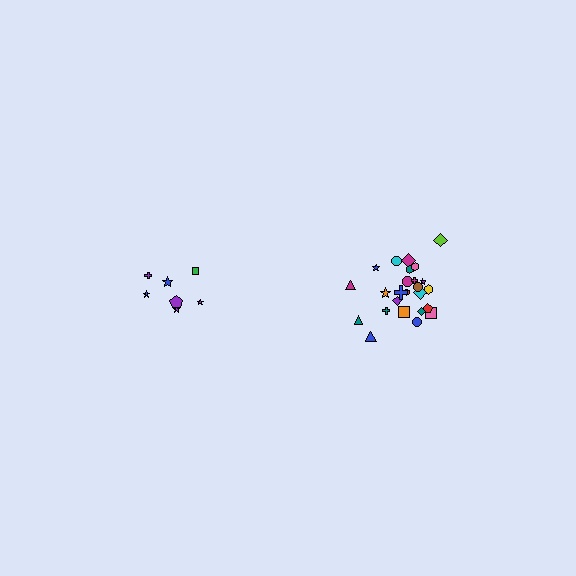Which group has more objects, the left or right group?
The right group.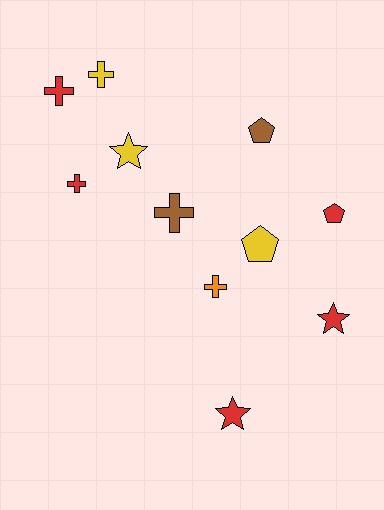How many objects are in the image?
There are 11 objects.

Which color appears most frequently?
Red, with 5 objects.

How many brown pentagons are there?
There is 1 brown pentagon.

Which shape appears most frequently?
Cross, with 5 objects.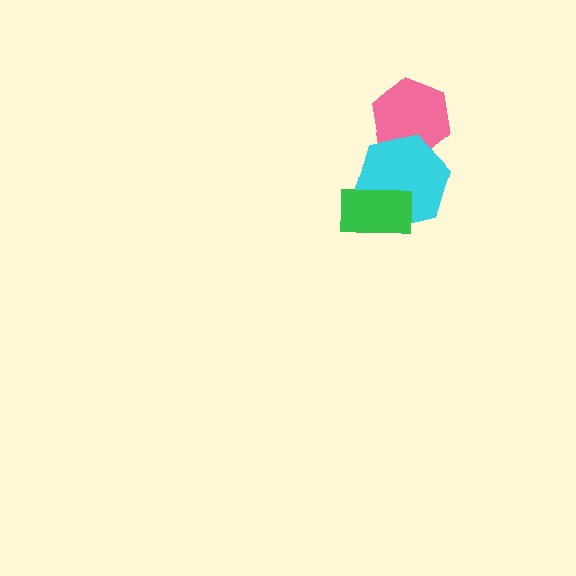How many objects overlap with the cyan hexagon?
2 objects overlap with the cyan hexagon.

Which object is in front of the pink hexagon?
The cyan hexagon is in front of the pink hexagon.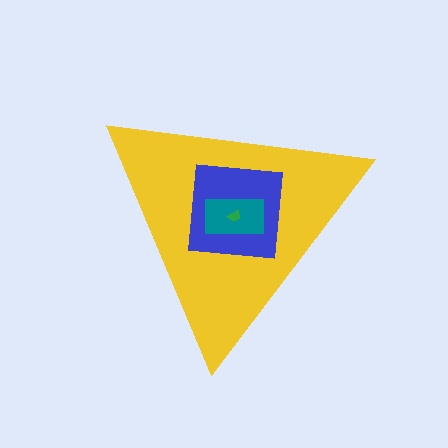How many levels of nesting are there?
4.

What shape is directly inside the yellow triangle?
The blue square.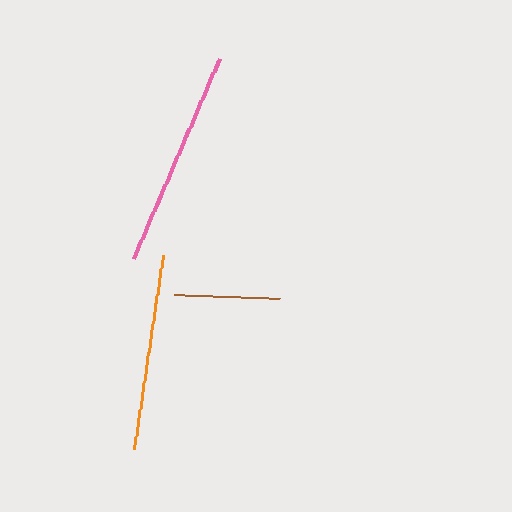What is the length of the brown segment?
The brown segment is approximately 106 pixels long.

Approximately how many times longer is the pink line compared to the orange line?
The pink line is approximately 1.1 times the length of the orange line.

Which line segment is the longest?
The pink line is the longest at approximately 218 pixels.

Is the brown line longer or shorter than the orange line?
The orange line is longer than the brown line.